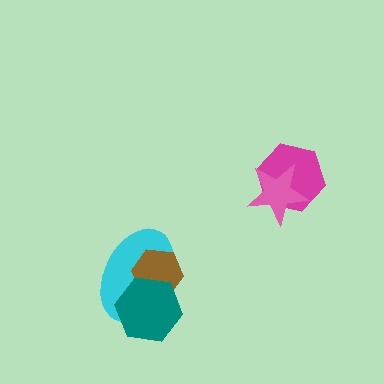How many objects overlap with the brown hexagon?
2 objects overlap with the brown hexagon.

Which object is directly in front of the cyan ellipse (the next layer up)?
The brown hexagon is directly in front of the cyan ellipse.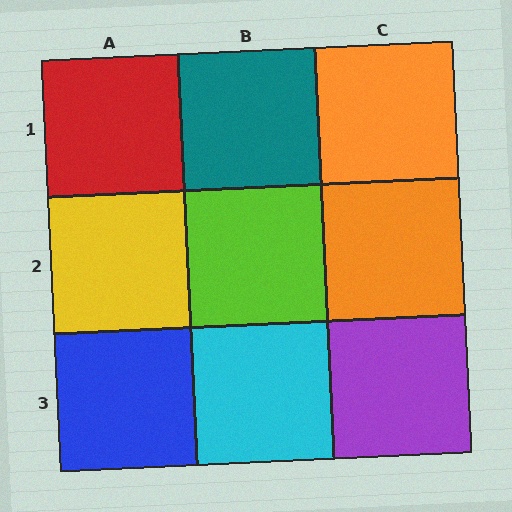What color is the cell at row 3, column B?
Cyan.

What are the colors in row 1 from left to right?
Red, teal, orange.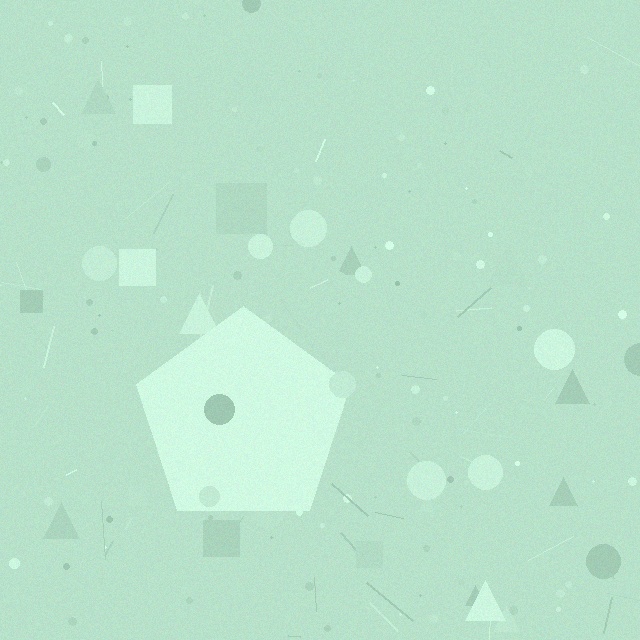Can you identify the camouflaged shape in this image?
The camouflaged shape is a pentagon.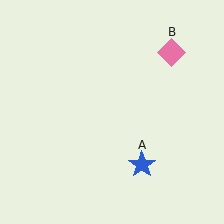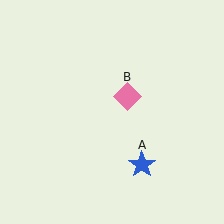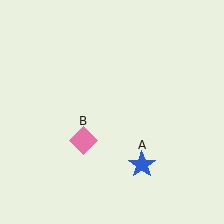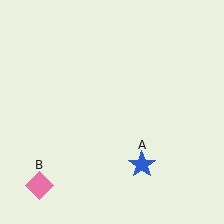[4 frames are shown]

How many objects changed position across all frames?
1 object changed position: pink diamond (object B).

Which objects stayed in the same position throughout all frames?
Blue star (object A) remained stationary.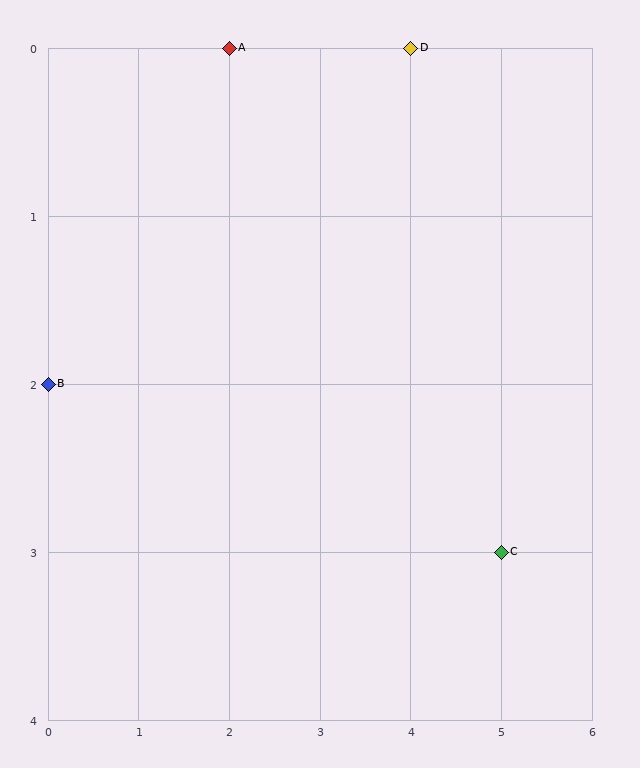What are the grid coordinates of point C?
Point C is at grid coordinates (5, 3).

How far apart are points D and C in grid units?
Points D and C are 1 column and 3 rows apart (about 3.2 grid units diagonally).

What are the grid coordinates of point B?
Point B is at grid coordinates (0, 2).